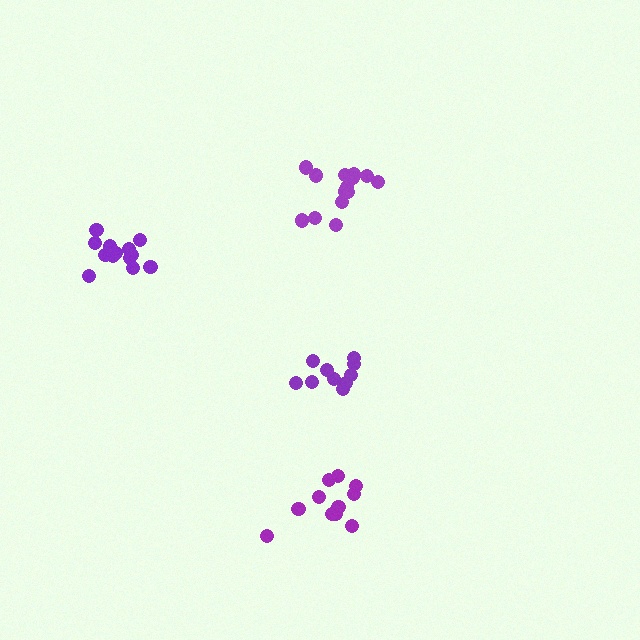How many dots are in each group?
Group 1: 15 dots, Group 2: 10 dots, Group 3: 11 dots, Group 4: 13 dots (49 total).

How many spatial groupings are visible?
There are 4 spatial groupings.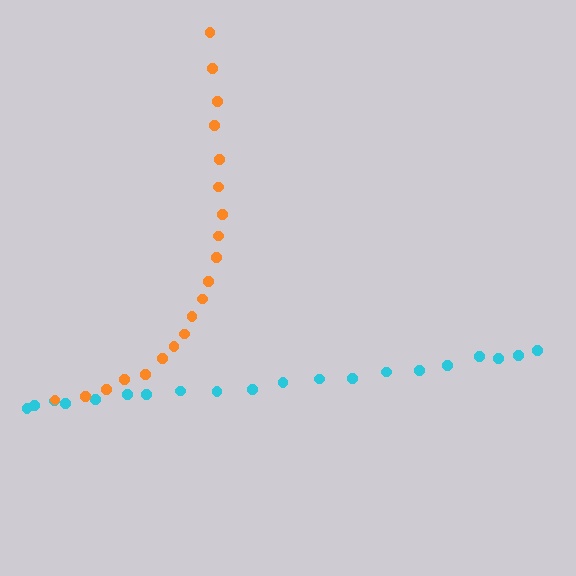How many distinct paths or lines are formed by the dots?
There are 2 distinct paths.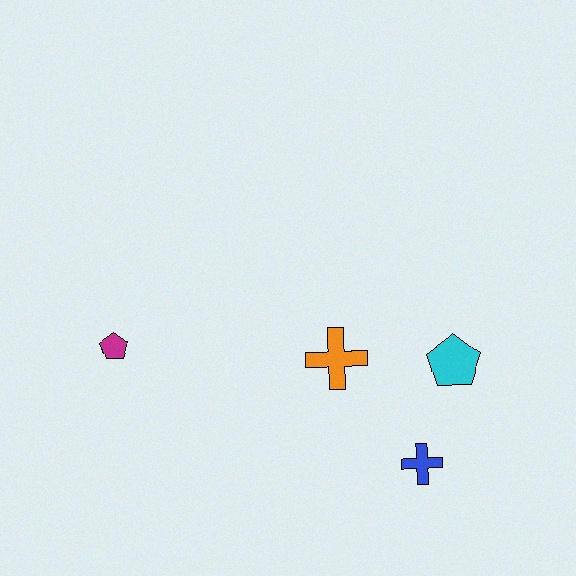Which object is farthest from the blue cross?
The magenta pentagon is farthest from the blue cross.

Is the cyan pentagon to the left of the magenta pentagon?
No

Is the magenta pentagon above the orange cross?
Yes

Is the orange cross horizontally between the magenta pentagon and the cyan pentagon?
Yes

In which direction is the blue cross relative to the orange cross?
The blue cross is below the orange cross.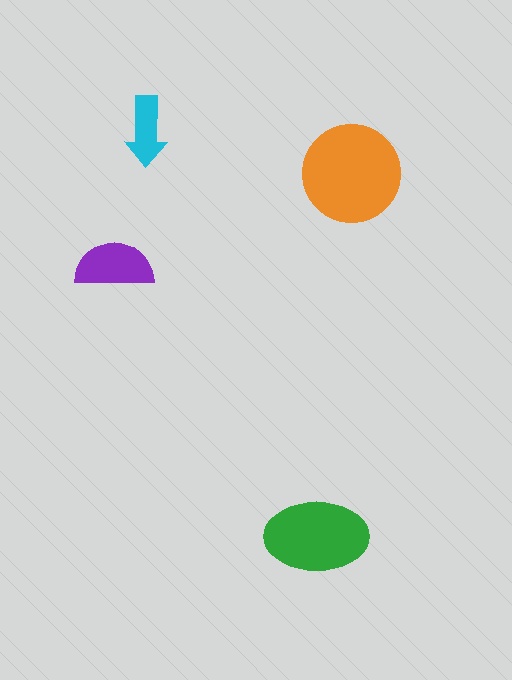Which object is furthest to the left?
The purple semicircle is leftmost.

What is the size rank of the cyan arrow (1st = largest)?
4th.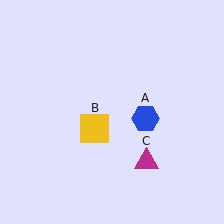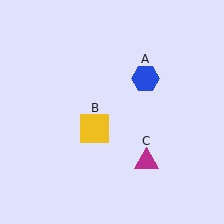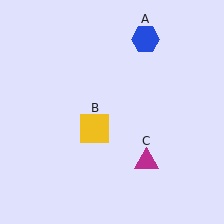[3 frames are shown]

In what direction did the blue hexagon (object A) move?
The blue hexagon (object A) moved up.